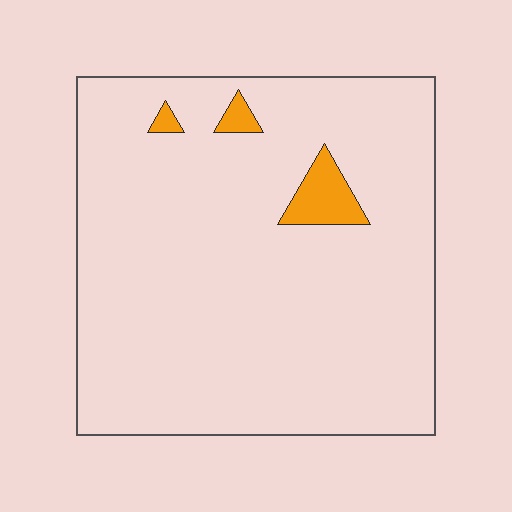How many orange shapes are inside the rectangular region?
3.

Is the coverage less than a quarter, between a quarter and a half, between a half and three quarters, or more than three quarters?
Less than a quarter.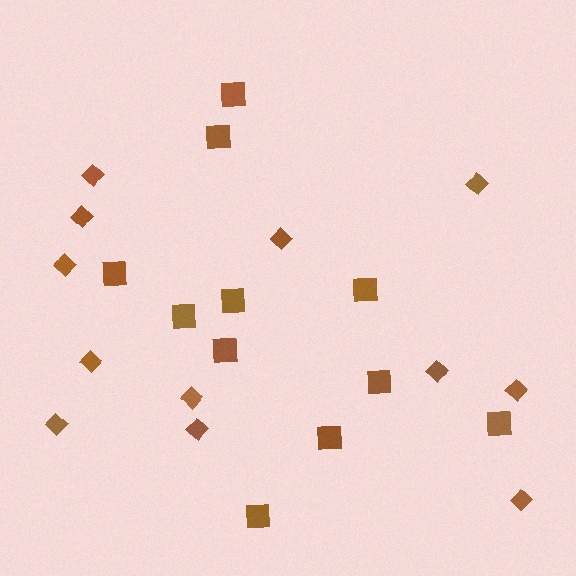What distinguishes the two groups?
There are 2 groups: one group of diamonds (12) and one group of squares (11).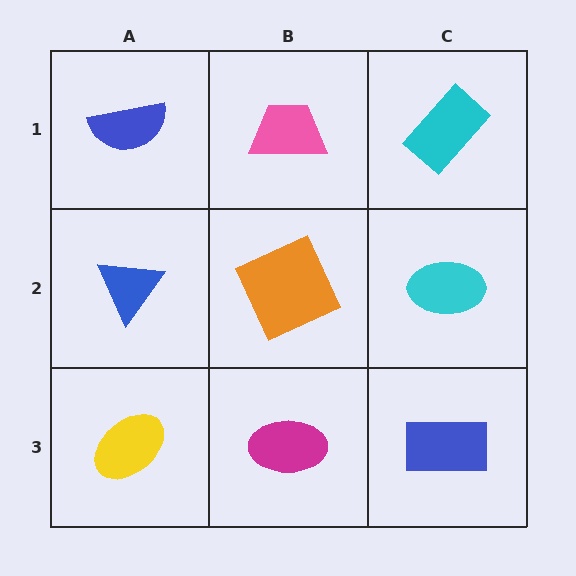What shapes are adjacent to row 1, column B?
An orange square (row 2, column B), a blue semicircle (row 1, column A), a cyan rectangle (row 1, column C).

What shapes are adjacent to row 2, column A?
A blue semicircle (row 1, column A), a yellow ellipse (row 3, column A), an orange square (row 2, column B).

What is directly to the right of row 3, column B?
A blue rectangle.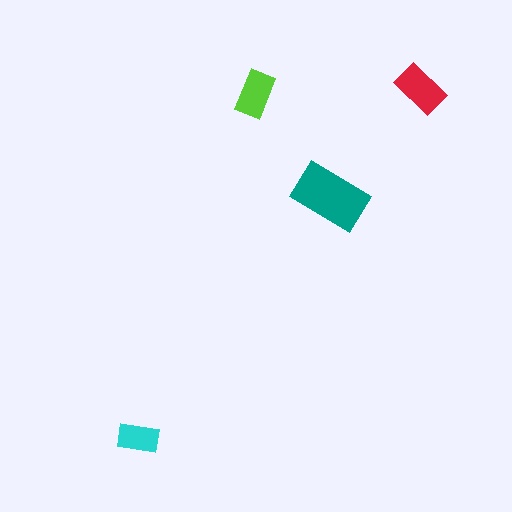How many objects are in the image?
There are 4 objects in the image.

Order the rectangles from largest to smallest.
the teal one, the red one, the lime one, the cyan one.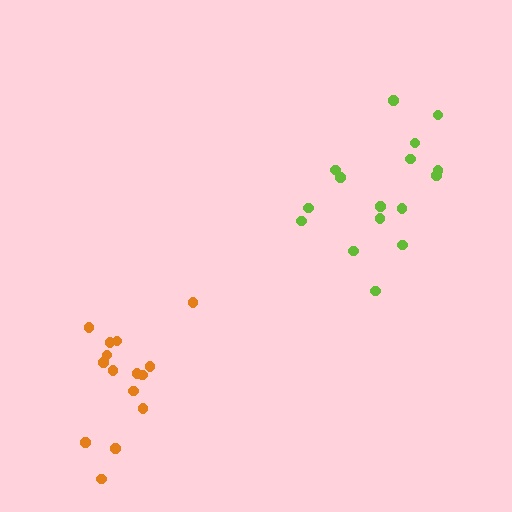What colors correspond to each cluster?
The clusters are colored: orange, lime.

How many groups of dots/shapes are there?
There are 2 groups.